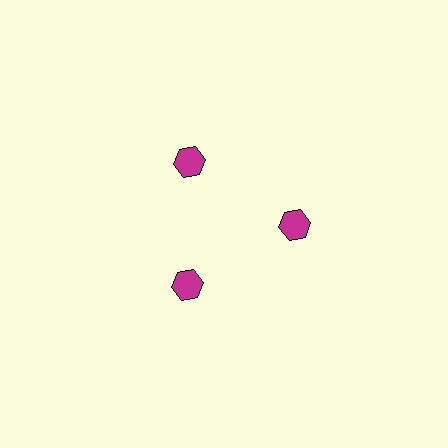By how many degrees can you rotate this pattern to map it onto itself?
The pattern maps onto itself every 120 degrees of rotation.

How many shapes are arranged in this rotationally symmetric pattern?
There are 3 shapes, arranged in 3 groups of 1.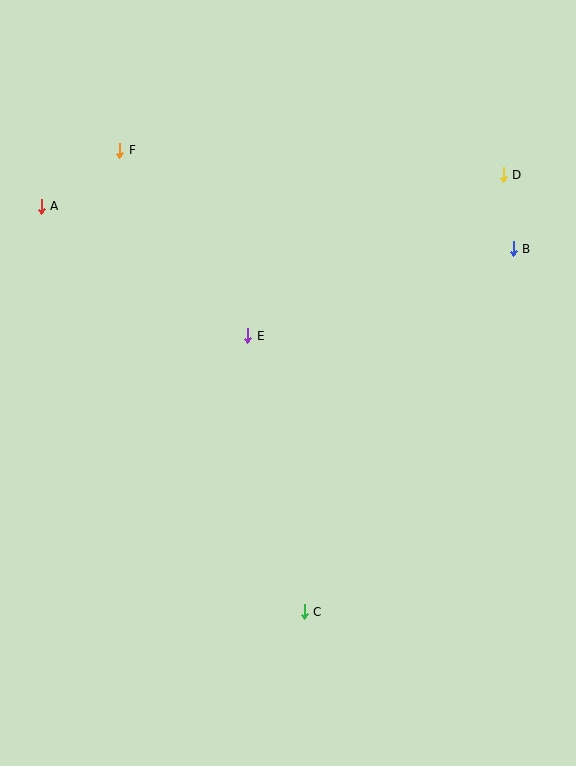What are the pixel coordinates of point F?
Point F is at (120, 150).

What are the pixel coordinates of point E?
Point E is at (248, 336).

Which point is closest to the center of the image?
Point E at (248, 336) is closest to the center.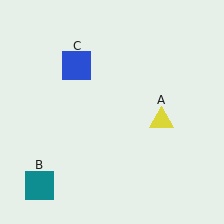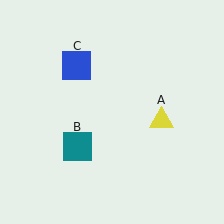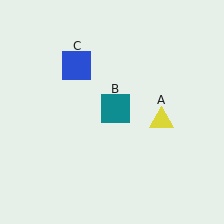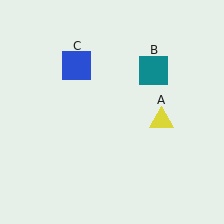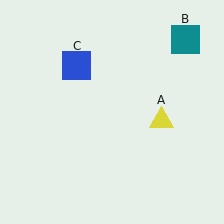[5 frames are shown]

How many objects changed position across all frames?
1 object changed position: teal square (object B).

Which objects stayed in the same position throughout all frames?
Yellow triangle (object A) and blue square (object C) remained stationary.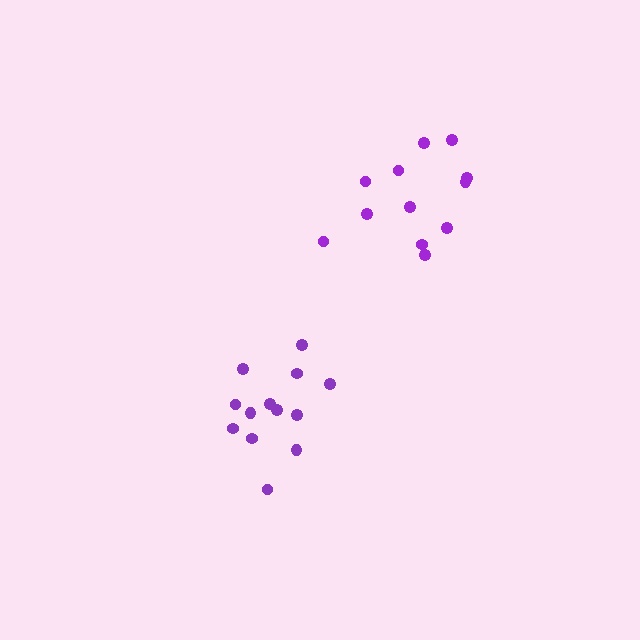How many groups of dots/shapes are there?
There are 2 groups.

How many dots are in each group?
Group 1: 13 dots, Group 2: 12 dots (25 total).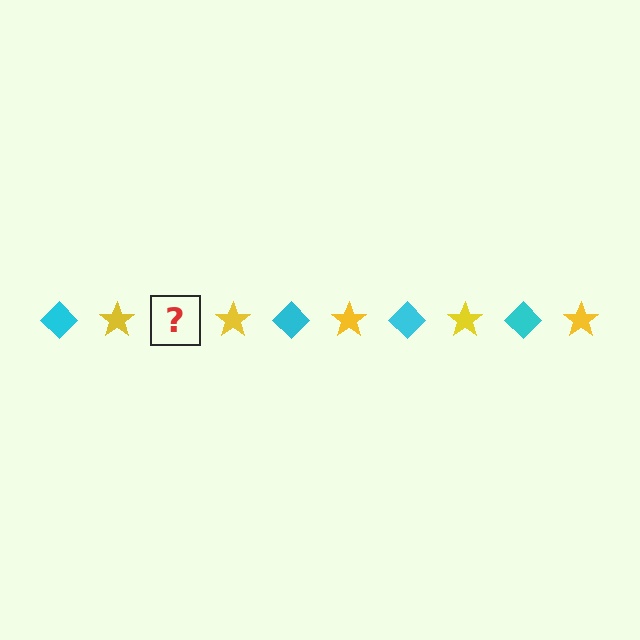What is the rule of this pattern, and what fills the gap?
The rule is that the pattern alternates between cyan diamond and yellow star. The gap should be filled with a cyan diamond.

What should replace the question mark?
The question mark should be replaced with a cyan diamond.